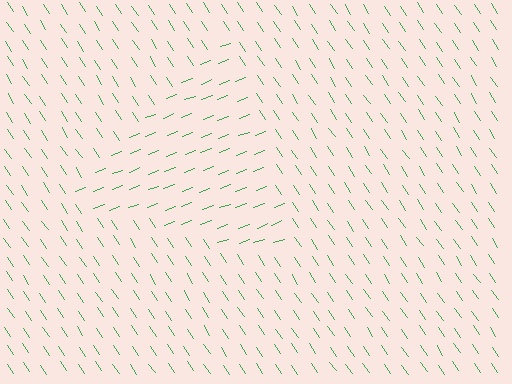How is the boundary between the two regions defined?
The boundary is defined purely by a change in line orientation (approximately 77 degrees difference). All lines are the same color and thickness.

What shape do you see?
I see a triangle.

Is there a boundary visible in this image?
Yes, there is a texture boundary formed by a change in line orientation.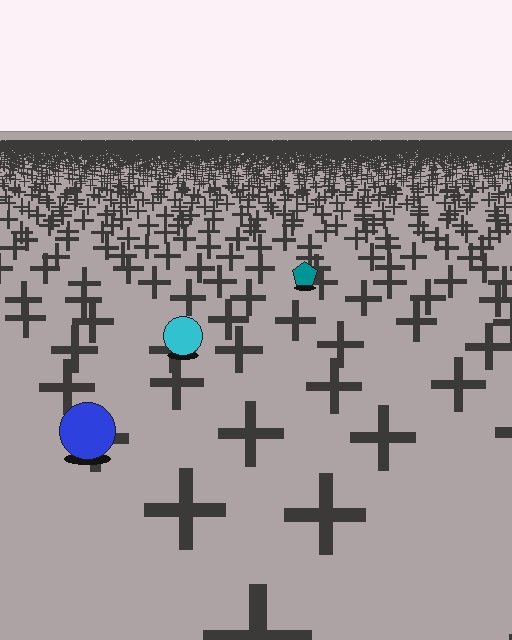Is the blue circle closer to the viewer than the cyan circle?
Yes. The blue circle is closer — you can tell from the texture gradient: the ground texture is coarser near it.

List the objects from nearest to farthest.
From nearest to farthest: the blue circle, the cyan circle, the teal pentagon.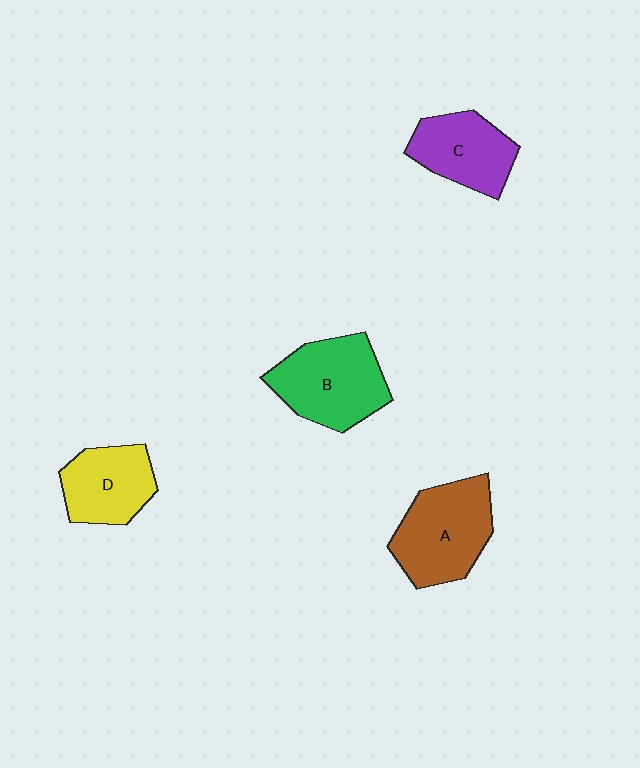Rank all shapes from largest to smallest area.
From largest to smallest: A (brown), B (green), C (purple), D (yellow).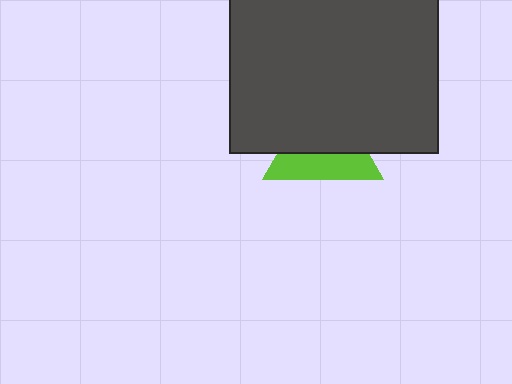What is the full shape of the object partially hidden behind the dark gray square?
The partially hidden object is a lime triangle.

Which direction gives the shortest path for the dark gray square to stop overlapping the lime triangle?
Moving up gives the shortest separation.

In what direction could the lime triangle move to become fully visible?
The lime triangle could move down. That would shift it out from behind the dark gray square entirely.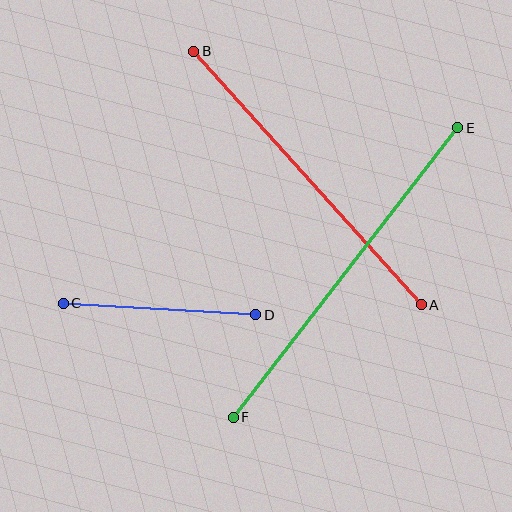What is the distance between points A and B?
The distance is approximately 341 pixels.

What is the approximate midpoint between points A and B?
The midpoint is at approximately (307, 178) pixels.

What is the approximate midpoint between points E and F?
The midpoint is at approximately (345, 273) pixels.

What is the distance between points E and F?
The distance is approximately 367 pixels.